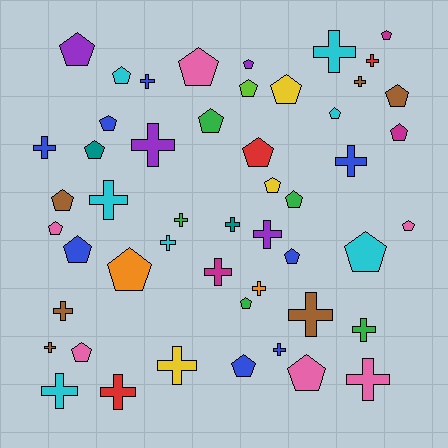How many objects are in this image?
There are 50 objects.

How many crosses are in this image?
There are 23 crosses.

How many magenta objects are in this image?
There are 3 magenta objects.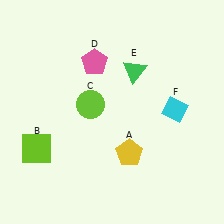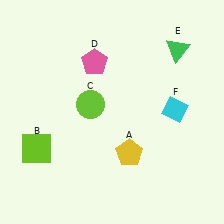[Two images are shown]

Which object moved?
The green triangle (E) moved right.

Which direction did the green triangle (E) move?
The green triangle (E) moved right.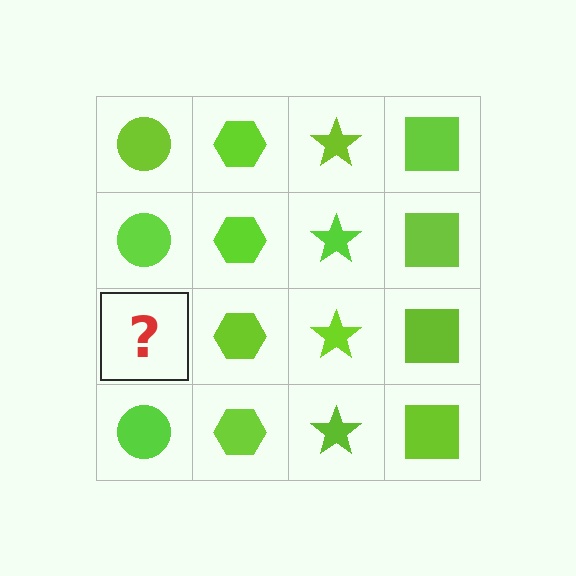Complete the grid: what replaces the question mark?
The question mark should be replaced with a lime circle.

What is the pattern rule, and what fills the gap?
The rule is that each column has a consistent shape. The gap should be filled with a lime circle.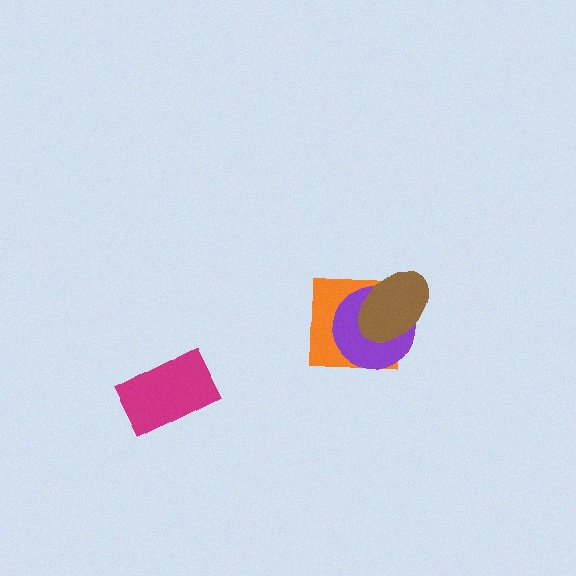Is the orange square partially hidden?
Yes, it is partially covered by another shape.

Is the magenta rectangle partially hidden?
No, no other shape covers it.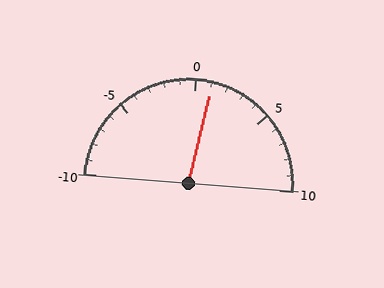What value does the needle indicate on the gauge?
The needle indicates approximately 1.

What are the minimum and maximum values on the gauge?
The gauge ranges from -10 to 10.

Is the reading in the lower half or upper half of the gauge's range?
The reading is in the upper half of the range (-10 to 10).